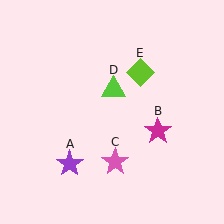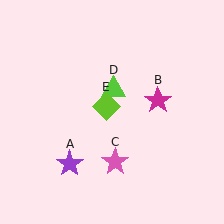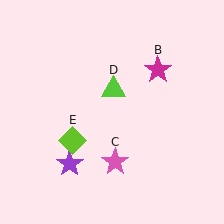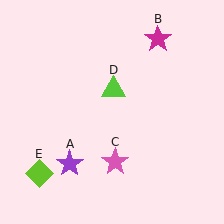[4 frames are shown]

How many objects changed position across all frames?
2 objects changed position: magenta star (object B), lime diamond (object E).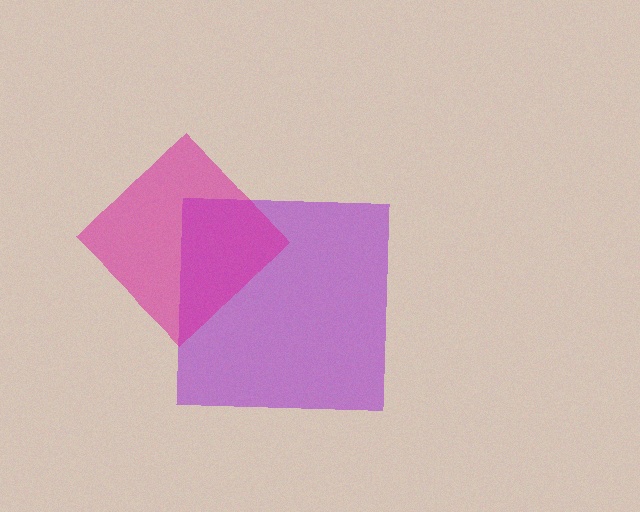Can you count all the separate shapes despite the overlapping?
Yes, there are 2 separate shapes.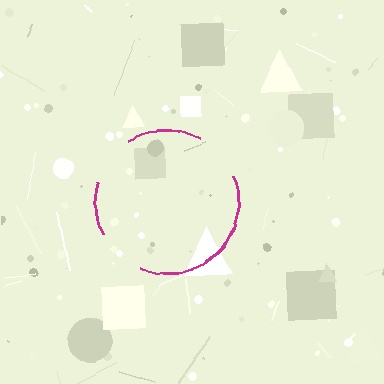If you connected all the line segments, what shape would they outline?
They would outline a circle.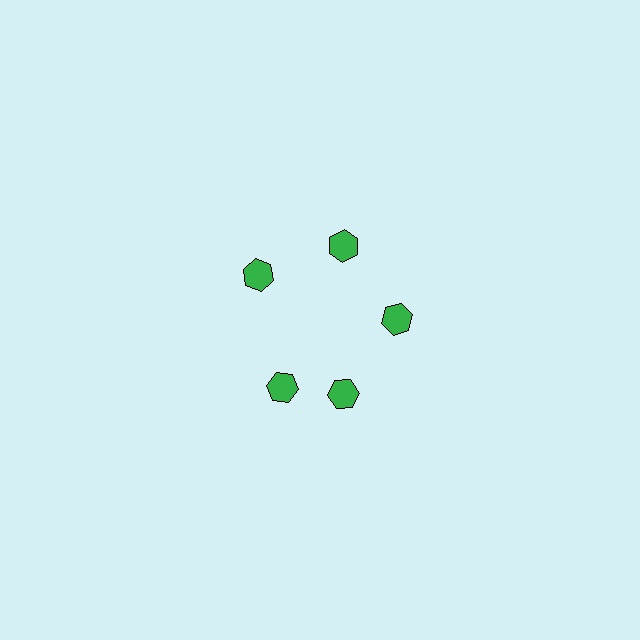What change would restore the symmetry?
The symmetry would be restored by rotating it back into even spacing with its neighbors so that all 5 hexagons sit at equal angles and equal distance from the center.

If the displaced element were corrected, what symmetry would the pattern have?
It would have 5-fold rotational symmetry — the pattern would map onto itself every 72 degrees.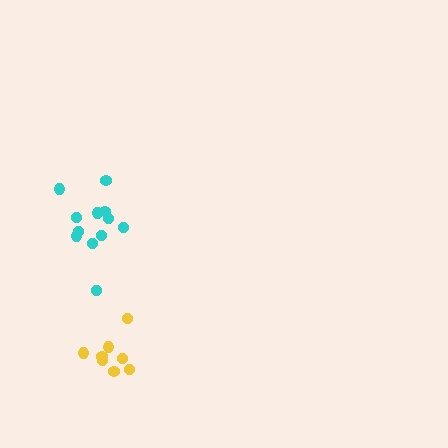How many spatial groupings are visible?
There are 2 spatial groupings.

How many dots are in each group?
Group 1: 8 dots, Group 2: 12 dots (20 total).